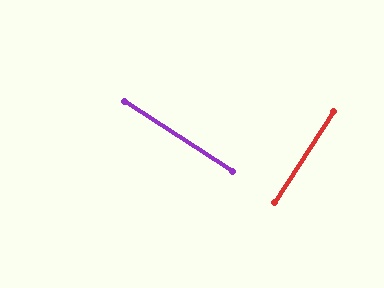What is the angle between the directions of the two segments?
Approximately 90 degrees.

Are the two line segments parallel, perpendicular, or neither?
Perpendicular — they meet at approximately 90°.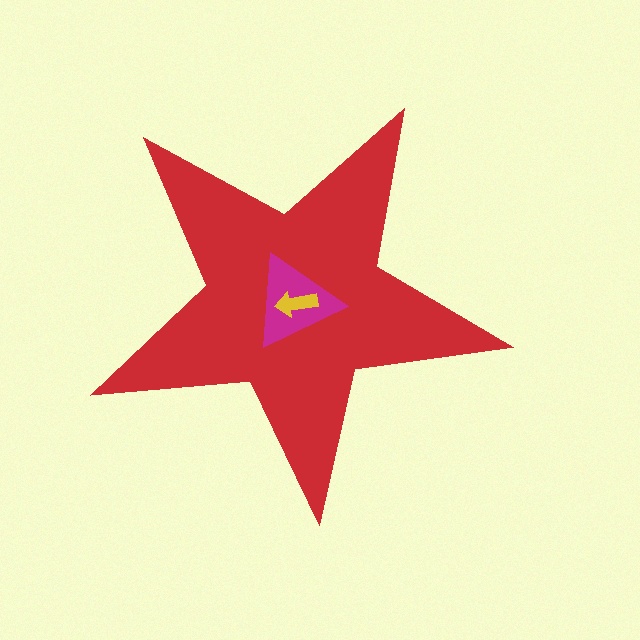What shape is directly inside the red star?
The magenta triangle.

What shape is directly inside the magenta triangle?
The yellow arrow.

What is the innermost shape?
The yellow arrow.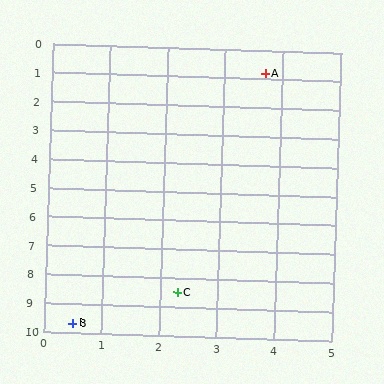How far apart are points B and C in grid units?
Points B and C are about 2.2 grid units apart.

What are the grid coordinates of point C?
Point C is at approximately (2.3, 8.5).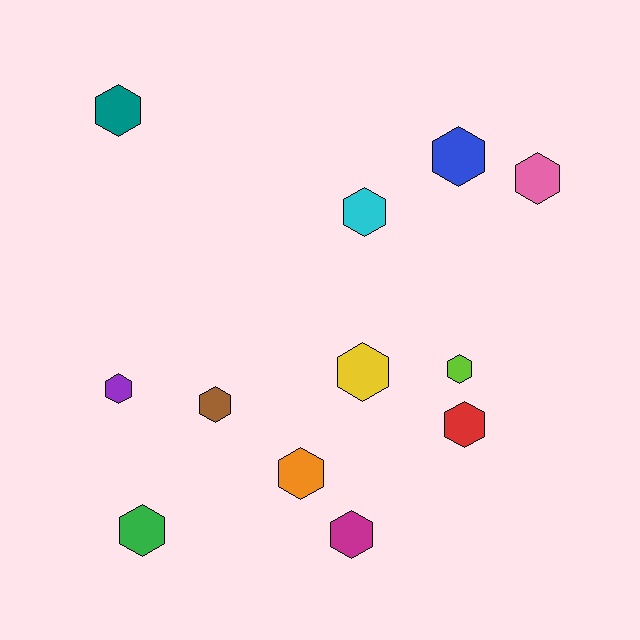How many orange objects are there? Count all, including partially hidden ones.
There is 1 orange object.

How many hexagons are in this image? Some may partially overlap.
There are 12 hexagons.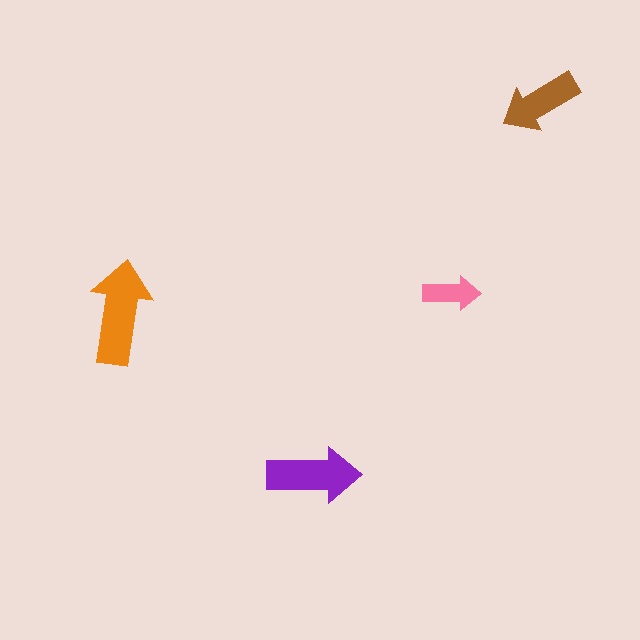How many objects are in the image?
There are 4 objects in the image.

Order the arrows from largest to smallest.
the orange one, the purple one, the brown one, the pink one.